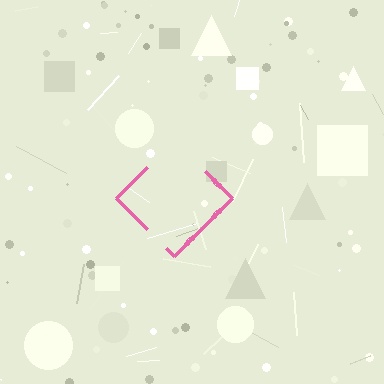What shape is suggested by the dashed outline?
The dashed outline suggests a diamond.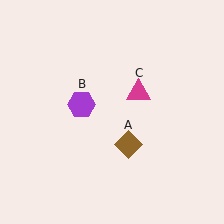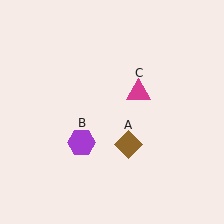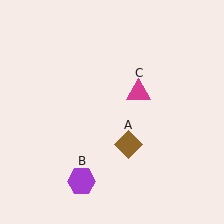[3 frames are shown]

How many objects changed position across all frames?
1 object changed position: purple hexagon (object B).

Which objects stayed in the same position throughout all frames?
Brown diamond (object A) and magenta triangle (object C) remained stationary.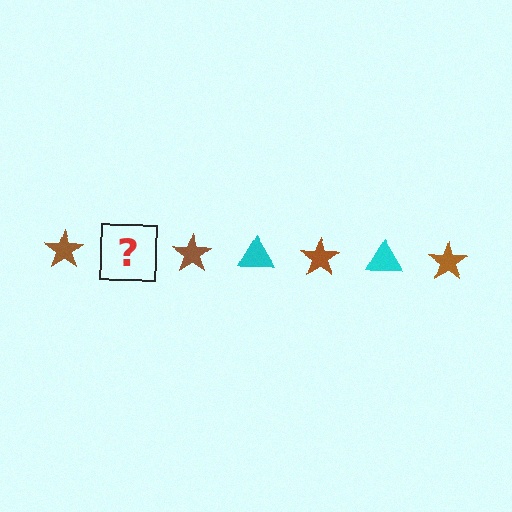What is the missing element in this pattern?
The missing element is a cyan triangle.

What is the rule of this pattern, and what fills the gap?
The rule is that the pattern alternates between brown star and cyan triangle. The gap should be filled with a cyan triangle.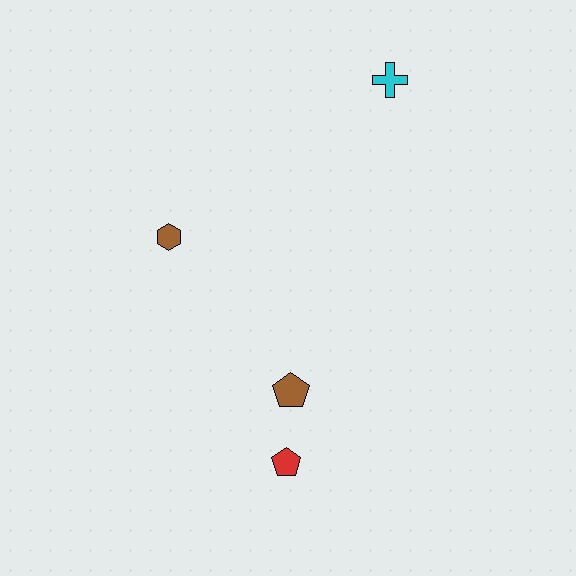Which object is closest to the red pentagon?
The brown pentagon is closest to the red pentagon.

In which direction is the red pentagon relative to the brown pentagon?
The red pentagon is below the brown pentagon.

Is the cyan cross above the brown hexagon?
Yes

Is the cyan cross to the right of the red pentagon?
Yes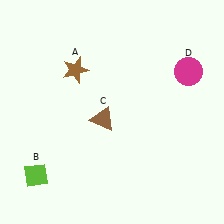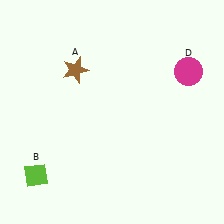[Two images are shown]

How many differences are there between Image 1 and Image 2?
There is 1 difference between the two images.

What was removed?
The brown triangle (C) was removed in Image 2.